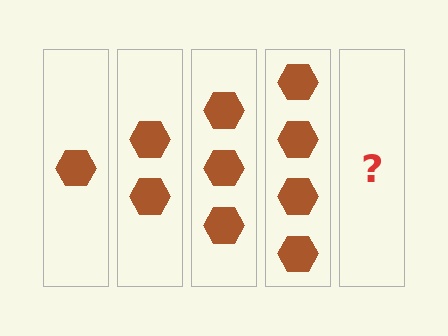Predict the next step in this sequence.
The next step is 5 hexagons.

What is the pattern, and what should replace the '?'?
The pattern is that each step adds one more hexagon. The '?' should be 5 hexagons.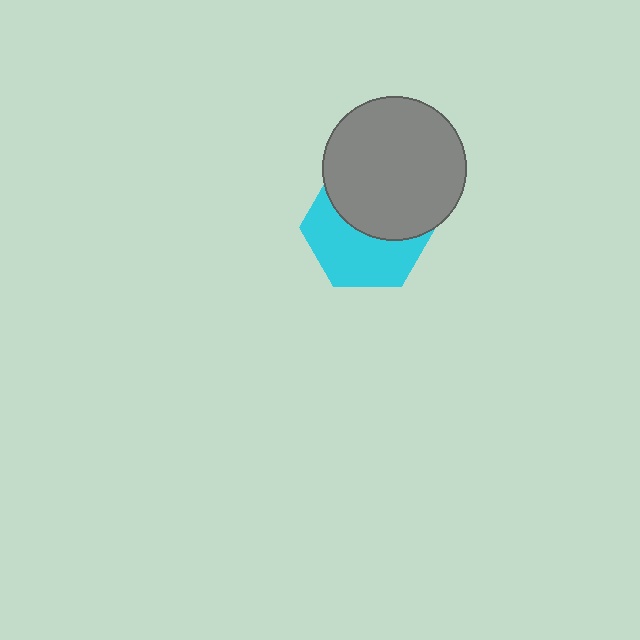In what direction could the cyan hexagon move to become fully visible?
The cyan hexagon could move down. That would shift it out from behind the gray circle entirely.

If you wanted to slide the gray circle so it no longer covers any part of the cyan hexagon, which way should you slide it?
Slide it up — that is the most direct way to separate the two shapes.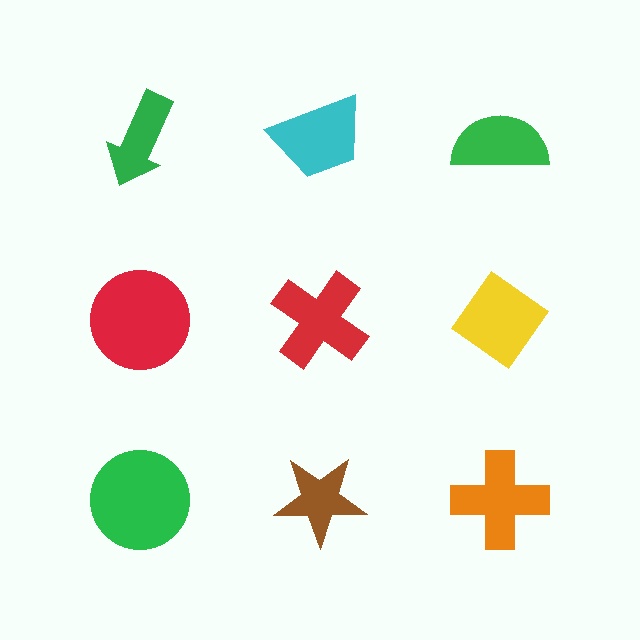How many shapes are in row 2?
3 shapes.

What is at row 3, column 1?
A green circle.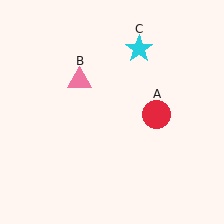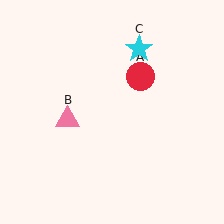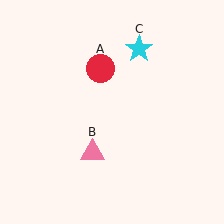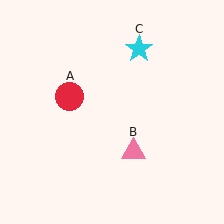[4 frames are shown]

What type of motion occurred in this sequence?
The red circle (object A), pink triangle (object B) rotated counterclockwise around the center of the scene.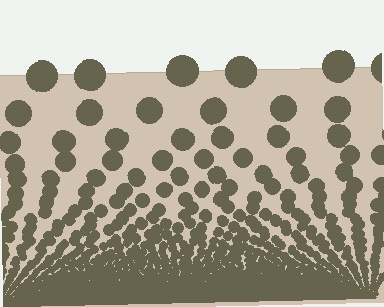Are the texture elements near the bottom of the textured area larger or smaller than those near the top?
Smaller. The gradient is inverted — elements near the bottom are smaller and denser.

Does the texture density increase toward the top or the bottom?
Density increases toward the bottom.